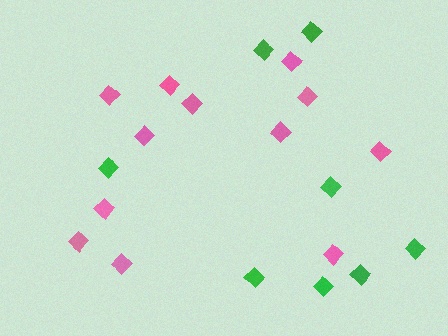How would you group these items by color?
There are 2 groups: one group of pink diamonds (12) and one group of green diamonds (8).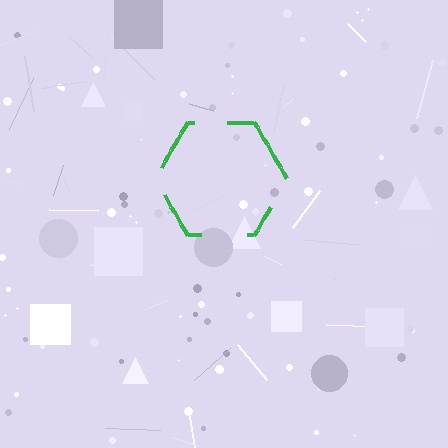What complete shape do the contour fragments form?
The contour fragments form a hexagon.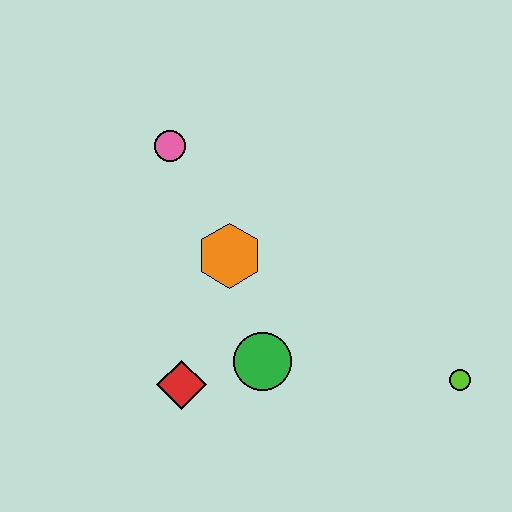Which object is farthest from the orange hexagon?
The lime circle is farthest from the orange hexagon.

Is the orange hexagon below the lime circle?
No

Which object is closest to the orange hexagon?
The green circle is closest to the orange hexagon.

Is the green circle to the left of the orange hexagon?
No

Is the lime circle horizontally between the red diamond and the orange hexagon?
No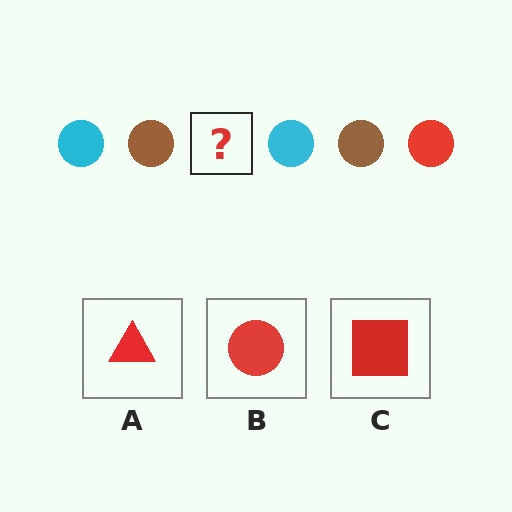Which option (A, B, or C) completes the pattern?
B.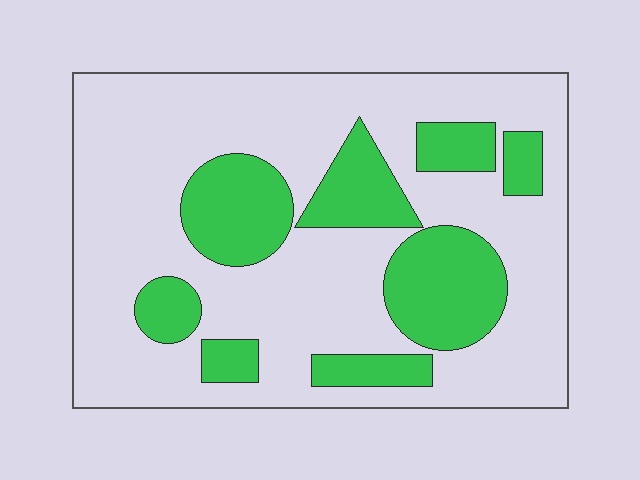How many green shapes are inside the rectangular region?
8.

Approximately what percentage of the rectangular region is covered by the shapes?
Approximately 30%.